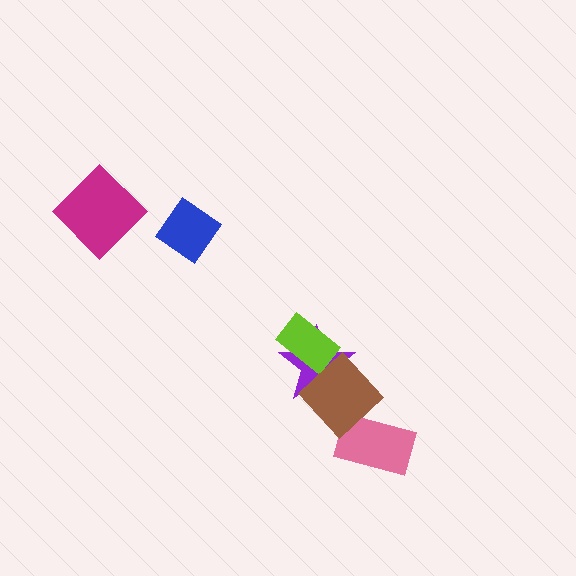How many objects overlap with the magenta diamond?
0 objects overlap with the magenta diamond.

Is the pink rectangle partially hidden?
Yes, it is partially covered by another shape.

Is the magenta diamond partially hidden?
No, no other shape covers it.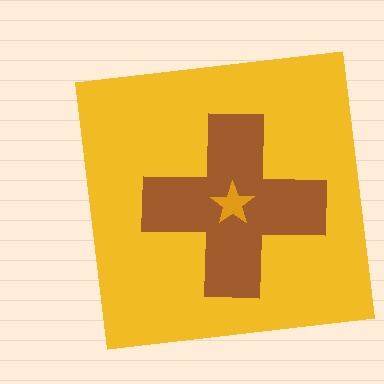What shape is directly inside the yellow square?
The brown cross.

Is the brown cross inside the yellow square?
Yes.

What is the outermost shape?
The yellow square.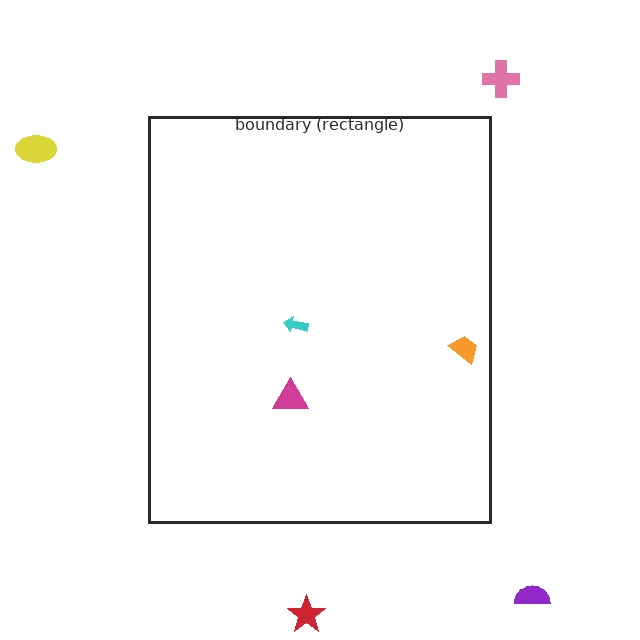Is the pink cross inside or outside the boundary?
Outside.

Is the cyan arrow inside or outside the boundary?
Inside.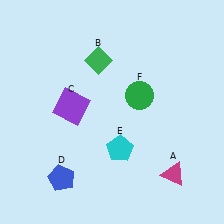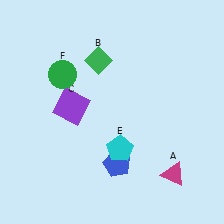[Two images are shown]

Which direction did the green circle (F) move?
The green circle (F) moved left.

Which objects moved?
The objects that moved are: the blue pentagon (D), the green circle (F).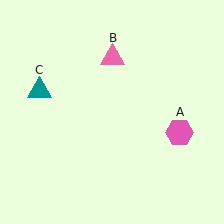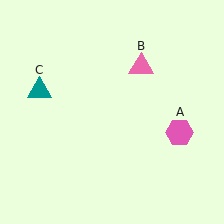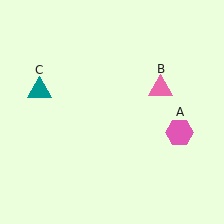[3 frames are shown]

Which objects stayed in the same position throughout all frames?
Pink hexagon (object A) and teal triangle (object C) remained stationary.